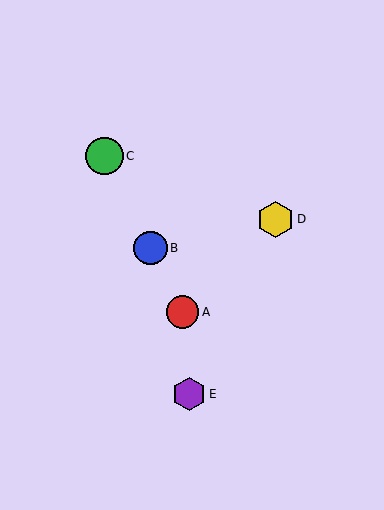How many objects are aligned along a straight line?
3 objects (A, B, C) are aligned along a straight line.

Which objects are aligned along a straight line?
Objects A, B, C are aligned along a straight line.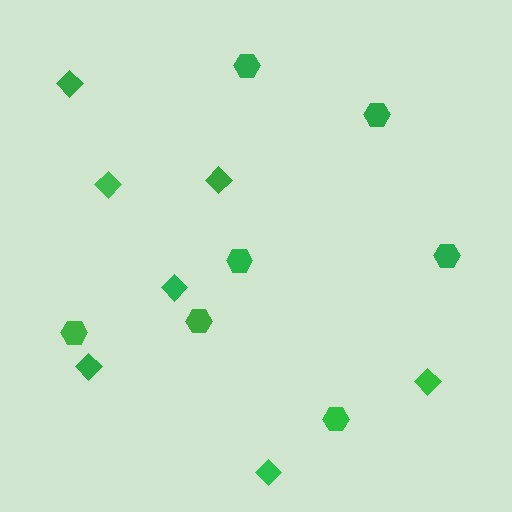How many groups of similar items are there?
There are 2 groups: one group of hexagons (7) and one group of diamonds (7).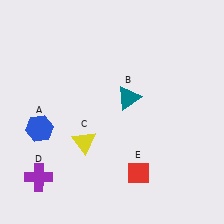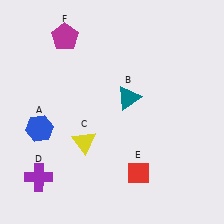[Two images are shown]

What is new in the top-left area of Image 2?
A magenta pentagon (F) was added in the top-left area of Image 2.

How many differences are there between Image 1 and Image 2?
There is 1 difference between the two images.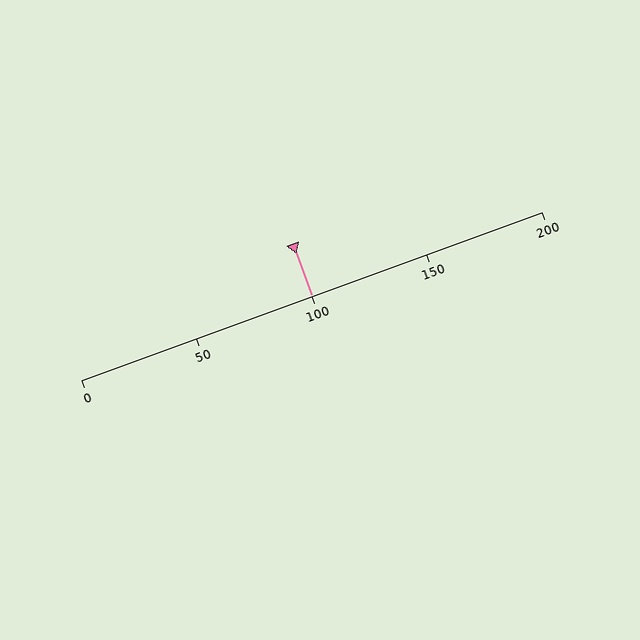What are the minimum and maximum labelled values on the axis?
The axis runs from 0 to 200.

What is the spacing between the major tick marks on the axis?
The major ticks are spaced 50 apart.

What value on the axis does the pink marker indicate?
The marker indicates approximately 100.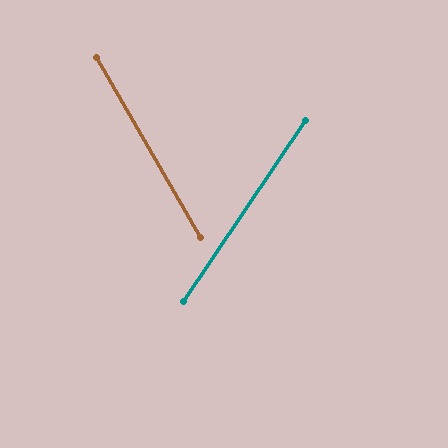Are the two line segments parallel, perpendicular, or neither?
Neither parallel nor perpendicular — they differ by about 64°.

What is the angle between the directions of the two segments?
Approximately 64 degrees.